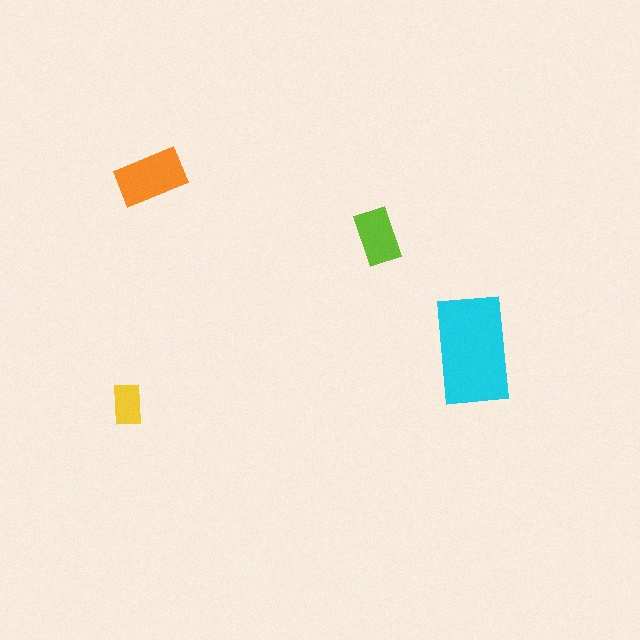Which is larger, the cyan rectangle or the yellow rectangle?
The cyan one.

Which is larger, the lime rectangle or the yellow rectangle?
The lime one.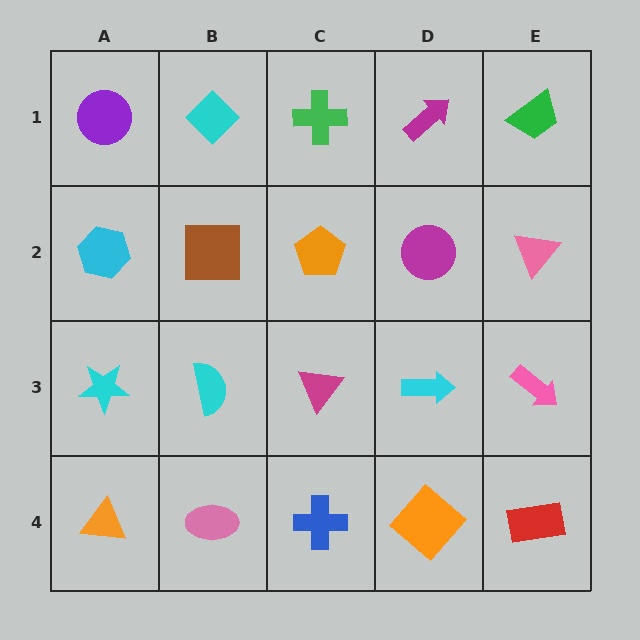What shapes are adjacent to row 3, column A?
A cyan hexagon (row 2, column A), an orange triangle (row 4, column A), a cyan semicircle (row 3, column B).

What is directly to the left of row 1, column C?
A cyan diamond.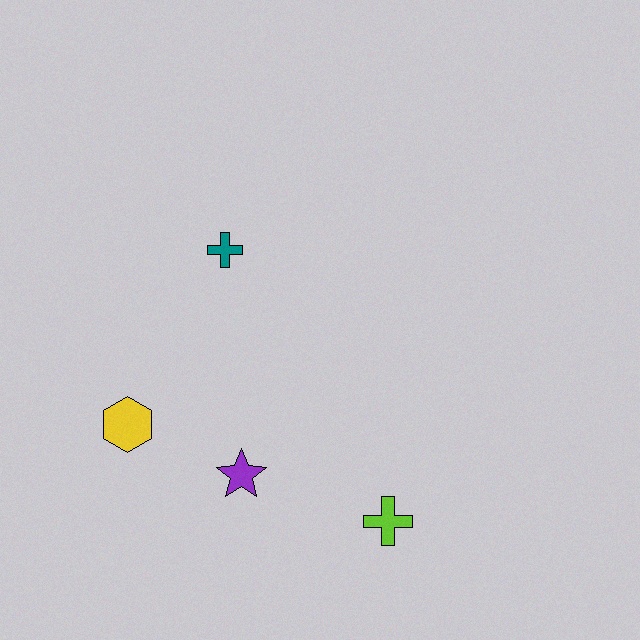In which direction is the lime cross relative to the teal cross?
The lime cross is below the teal cross.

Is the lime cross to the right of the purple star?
Yes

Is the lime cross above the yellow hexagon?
No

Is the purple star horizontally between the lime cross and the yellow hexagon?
Yes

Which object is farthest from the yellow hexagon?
The lime cross is farthest from the yellow hexagon.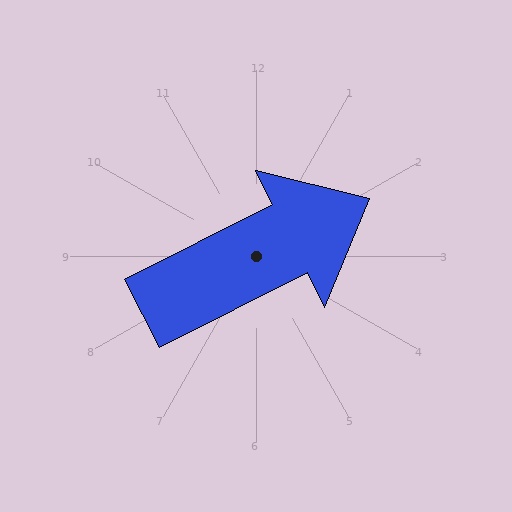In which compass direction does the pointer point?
Northeast.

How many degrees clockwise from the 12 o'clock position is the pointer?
Approximately 63 degrees.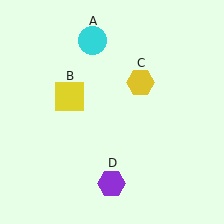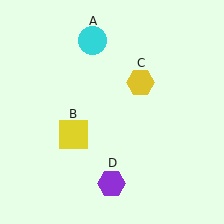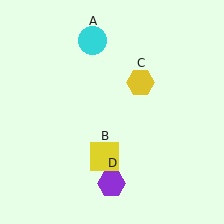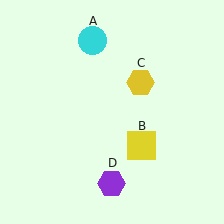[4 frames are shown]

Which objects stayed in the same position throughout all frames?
Cyan circle (object A) and yellow hexagon (object C) and purple hexagon (object D) remained stationary.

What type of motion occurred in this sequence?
The yellow square (object B) rotated counterclockwise around the center of the scene.